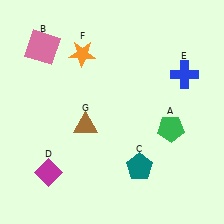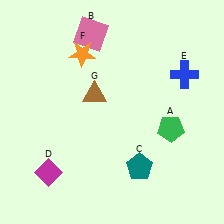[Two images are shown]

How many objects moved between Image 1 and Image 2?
2 objects moved between the two images.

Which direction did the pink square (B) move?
The pink square (B) moved right.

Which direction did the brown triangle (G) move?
The brown triangle (G) moved up.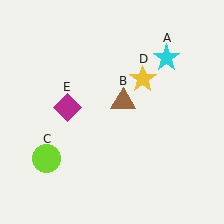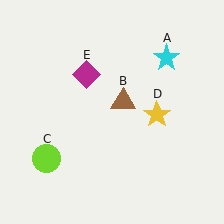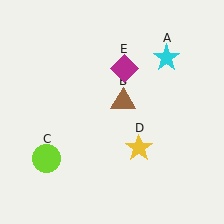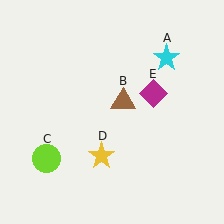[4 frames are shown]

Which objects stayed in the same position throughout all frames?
Cyan star (object A) and brown triangle (object B) and lime circle (object C) remained stationary.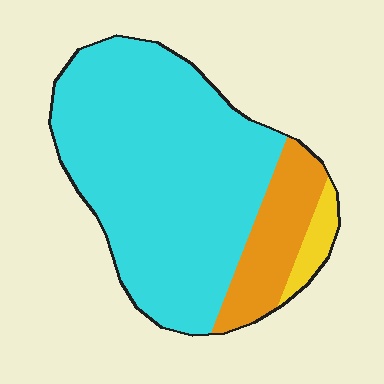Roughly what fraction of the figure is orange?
Orange covers 17% of the figure.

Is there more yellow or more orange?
Orange.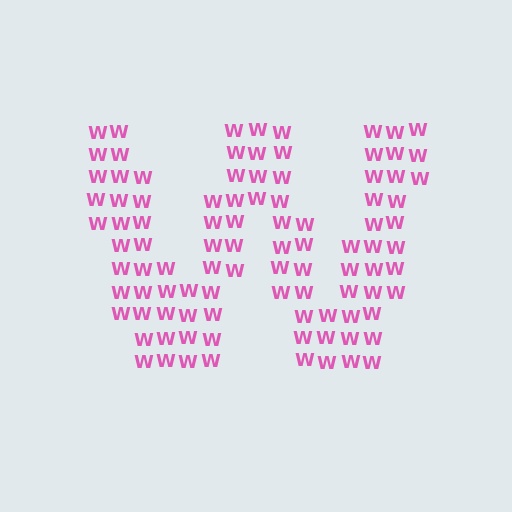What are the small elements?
The small elements are letter W's.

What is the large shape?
The large shape is the letter W.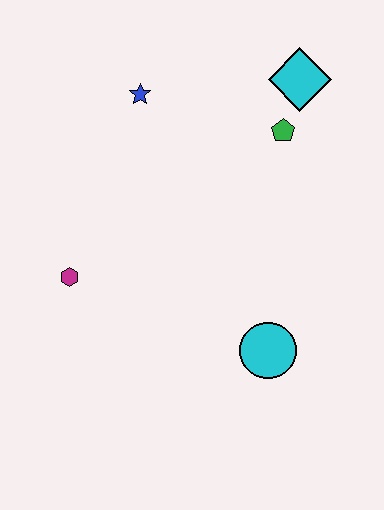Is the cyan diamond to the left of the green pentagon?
No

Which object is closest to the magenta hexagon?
The blue star is closest to the magenta hexagon.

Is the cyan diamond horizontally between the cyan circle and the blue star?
No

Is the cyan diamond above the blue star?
Yes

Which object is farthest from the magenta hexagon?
The cyan diamond is farthest from the magenta hexagon.